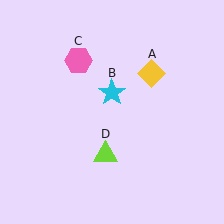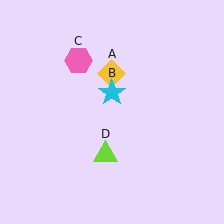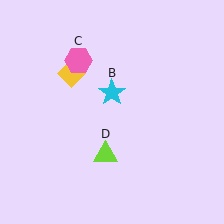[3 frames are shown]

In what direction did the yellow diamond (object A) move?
The yellow diamond (object A) moved left.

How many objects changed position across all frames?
1 object changed position: yellow diamond (object A).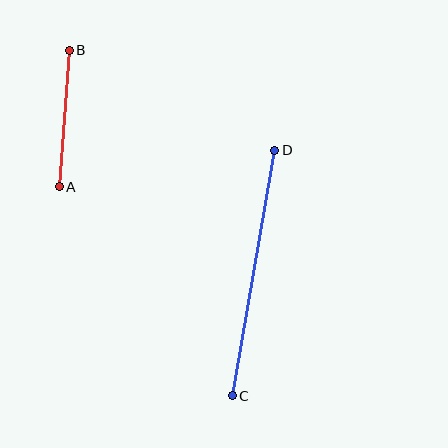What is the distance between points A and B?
The distance is approximately 136 pixels.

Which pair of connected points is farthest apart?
Points C and D are farthest apart.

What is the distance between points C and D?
The distance is approximately 249 pixels.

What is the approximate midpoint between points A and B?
The midpoint is at approximately (64, 118) pixels.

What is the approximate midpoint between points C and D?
The midpoint is at approximately (254, 273) pixels.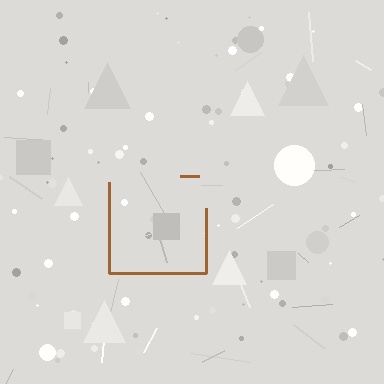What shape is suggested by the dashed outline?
The dashed outline suggests a square.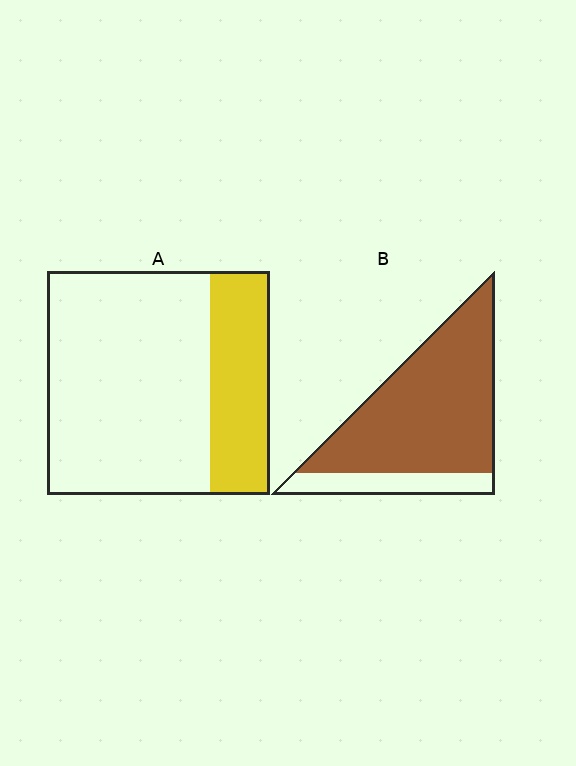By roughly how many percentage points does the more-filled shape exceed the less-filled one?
By roughly 55 percentage points (B over A).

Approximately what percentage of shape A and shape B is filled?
A is approximately 25% and B is approximately 80%.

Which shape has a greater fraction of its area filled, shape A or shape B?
Shape B.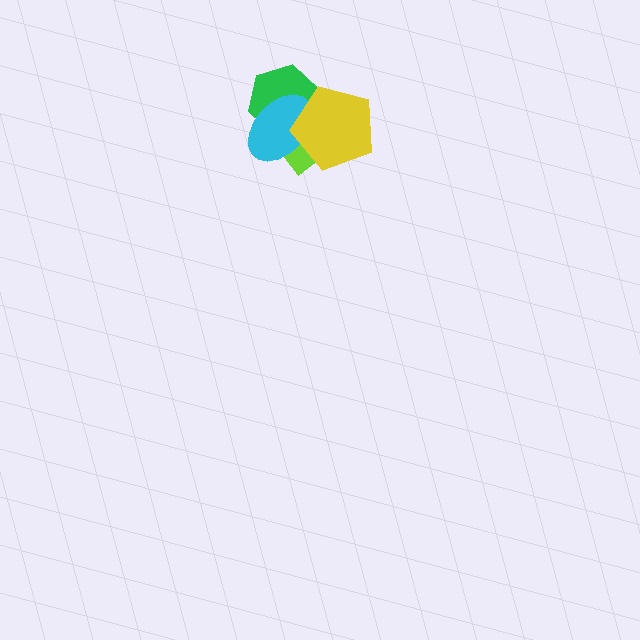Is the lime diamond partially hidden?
Yes, it is partially covered by another shape.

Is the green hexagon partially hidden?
Yes, it is partially covered by another shape.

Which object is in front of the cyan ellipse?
The yellow pentagon is in front of the cyan ellipse.